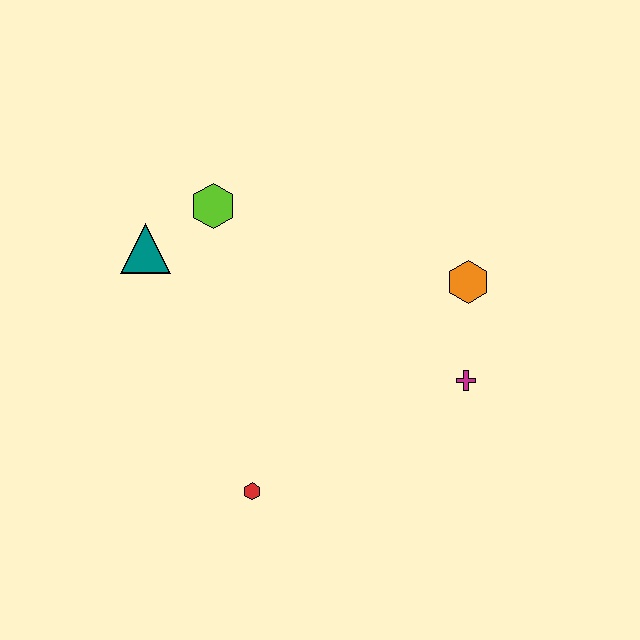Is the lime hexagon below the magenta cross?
No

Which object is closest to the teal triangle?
The lime hexagon is closest to the teal triangle.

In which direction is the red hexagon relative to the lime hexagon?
The red hexagon is below the lime hexagon.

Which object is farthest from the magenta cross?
The teal triangle is farthest from the magenta cross.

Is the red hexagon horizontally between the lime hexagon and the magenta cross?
Yes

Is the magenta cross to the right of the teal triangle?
Yes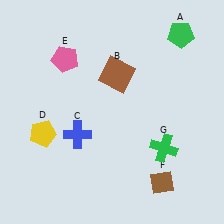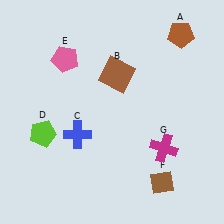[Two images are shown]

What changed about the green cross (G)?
In Image 1, G is green. In Image 2, it changed to magenta.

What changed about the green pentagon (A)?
In Image 1, A is green. In Image 2, it changed to brown.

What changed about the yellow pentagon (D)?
In Image 1, D is yellow. In Image 2, it changed to lime.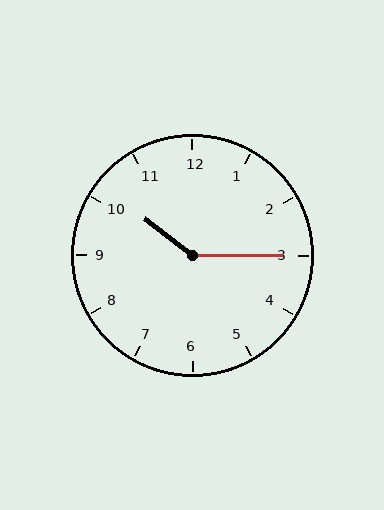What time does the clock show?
10:15.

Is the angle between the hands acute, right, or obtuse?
It is obtuse.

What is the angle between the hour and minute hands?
Approximately 142 degrees.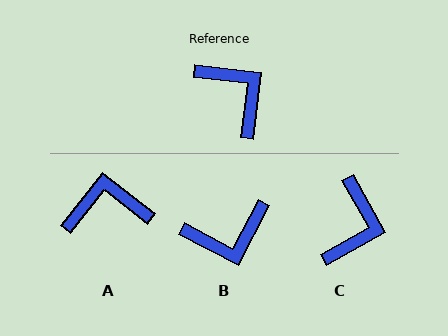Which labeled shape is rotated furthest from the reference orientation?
B, about 111 degrees away.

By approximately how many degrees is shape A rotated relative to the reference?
Approximately 59 degrees counter-clockwise.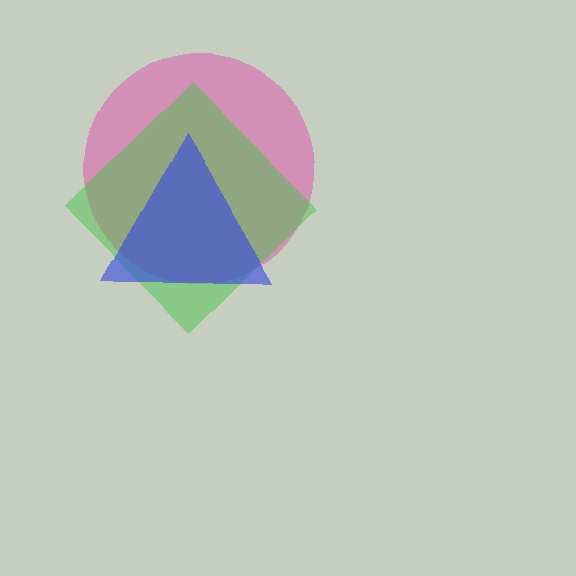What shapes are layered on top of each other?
The layered shapes are: a pink circle, a green diamond, a blue triangle.